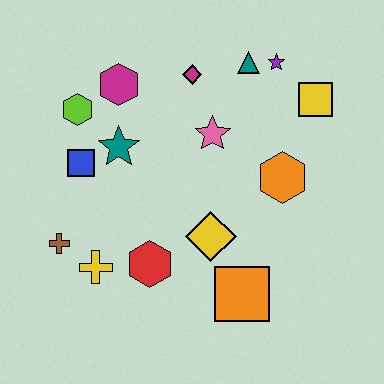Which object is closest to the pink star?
The magenta diamond is closest to the pink star.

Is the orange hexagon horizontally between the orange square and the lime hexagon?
No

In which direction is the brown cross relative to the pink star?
The brown cross is to the left of the pink star.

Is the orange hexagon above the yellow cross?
Yes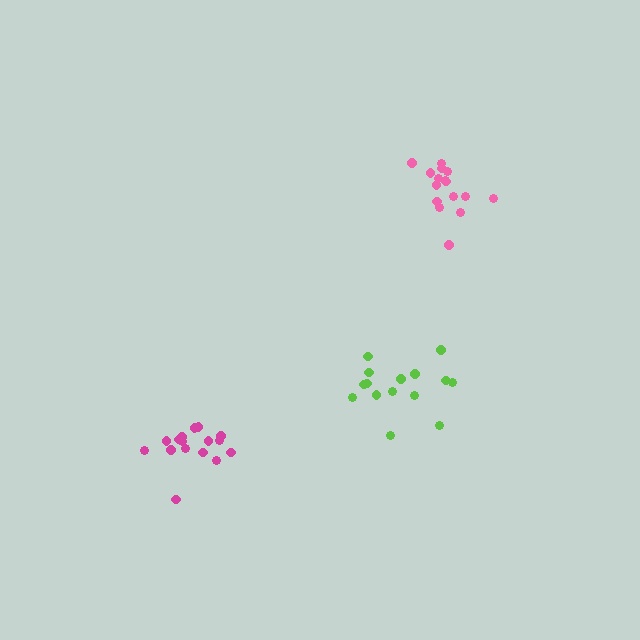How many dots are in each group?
Group 1: 16 dots, Group 2: 15 dots, Group 3: 16 dots (47 total).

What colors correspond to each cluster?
The clusters are colored: magenta, lime, pink.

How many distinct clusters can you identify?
There are 3 distinct clusters.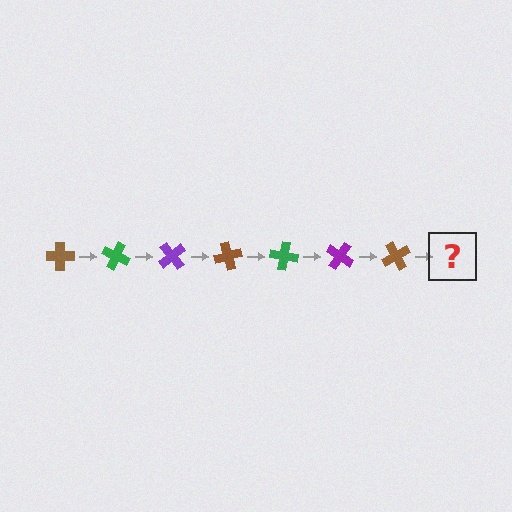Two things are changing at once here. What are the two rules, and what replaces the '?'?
The two rules are that it rotates 25 degrees each step and the color cycles through brown, green, and purple. The '?' should be a green cross, rotated 175 degrees from the start.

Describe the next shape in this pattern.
It should be a green cross, rotated 175 degrees from the start.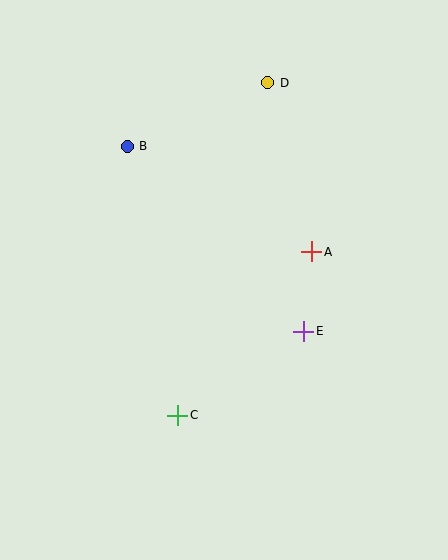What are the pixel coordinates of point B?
Point B is at (127, 146).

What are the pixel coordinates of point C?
Point C is at (178, 415).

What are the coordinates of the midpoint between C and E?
The midpoint between C and E is at (241, 373).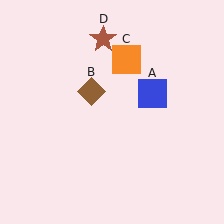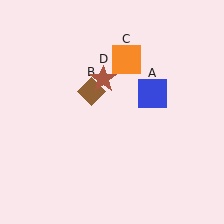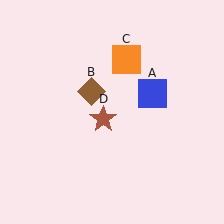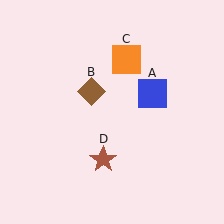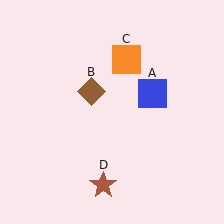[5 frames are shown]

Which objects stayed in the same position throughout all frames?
Blue square (object A) and brown diamond (object B) and orange square (object C) remained stationary.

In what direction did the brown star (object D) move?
The brown star (object D) moved down.